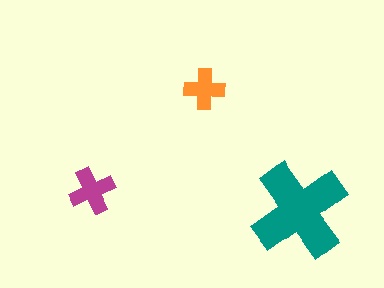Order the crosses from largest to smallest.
the teal one, the magenta one, the orange one.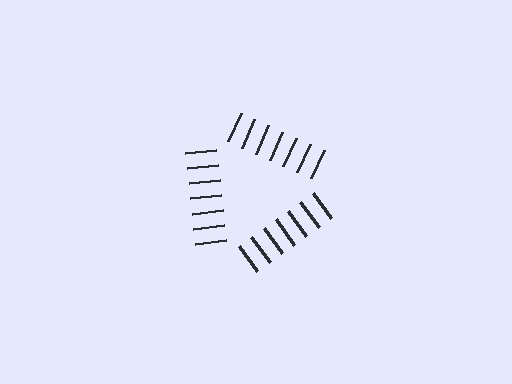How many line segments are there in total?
21 — 7 along each of the 3 edges.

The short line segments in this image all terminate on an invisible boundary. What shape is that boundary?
An illusory triangle — the line segments terminate on its edges but no continuous stroke is drawn.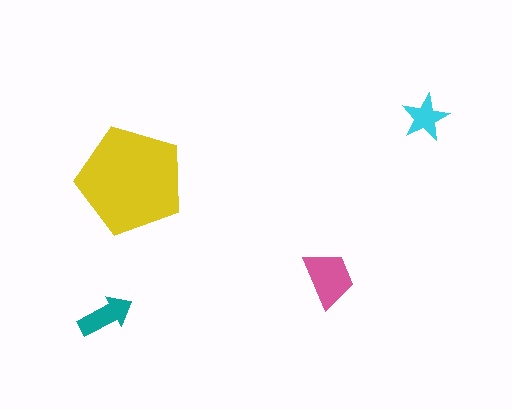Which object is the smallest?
The cyan star.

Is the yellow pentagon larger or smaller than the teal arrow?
Larger.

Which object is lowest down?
The teal arrow is bottommost.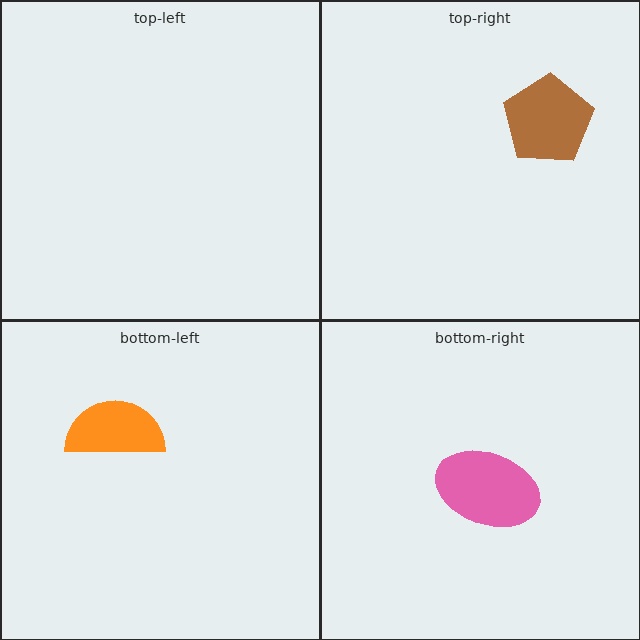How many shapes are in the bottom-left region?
1.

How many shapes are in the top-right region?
1.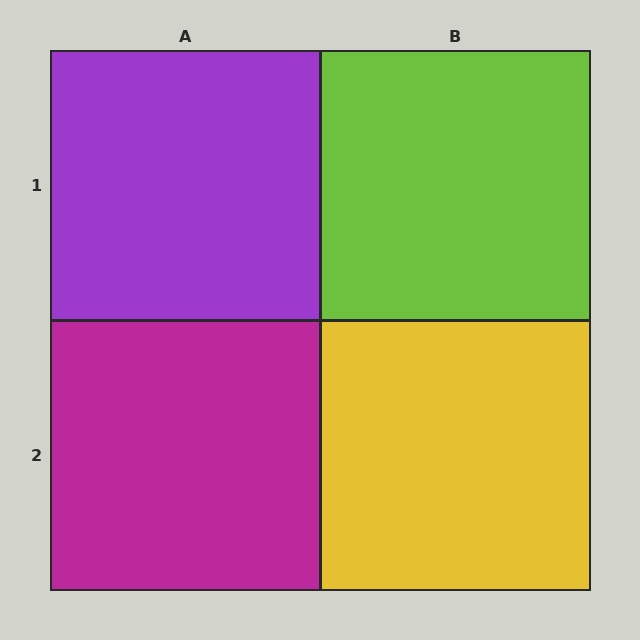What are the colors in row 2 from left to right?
Magenta, yellow.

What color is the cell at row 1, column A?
Purple.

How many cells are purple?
1 cell is purple.